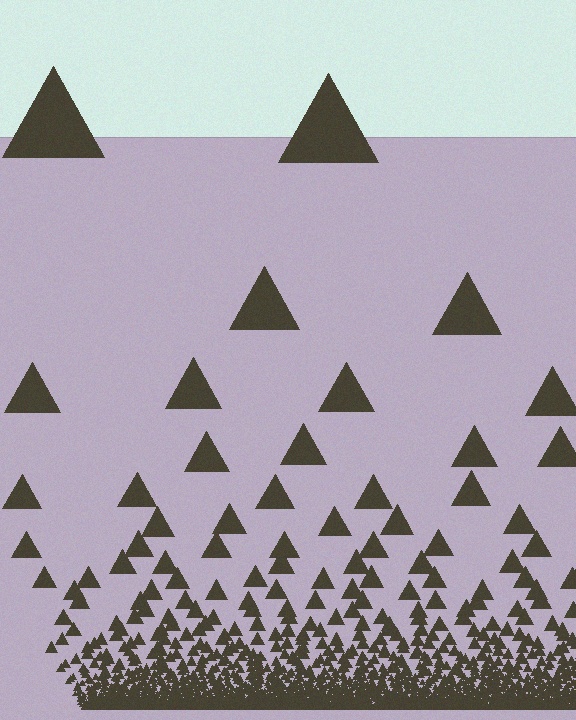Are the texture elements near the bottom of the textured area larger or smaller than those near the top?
Smaller. The gradient is inverted — elements near the bottom are smaller and denser.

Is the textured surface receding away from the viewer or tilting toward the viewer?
The surface appears to tilt toward the viewer. Texture elements get larger and sparser toward the top.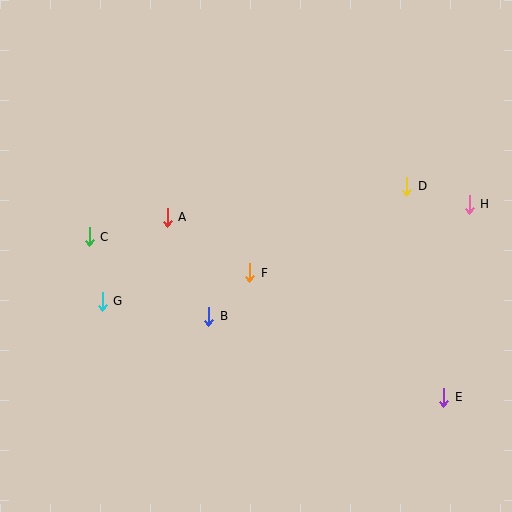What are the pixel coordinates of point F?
Point F is at (250, 273).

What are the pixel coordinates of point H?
Point H is at (469, 204).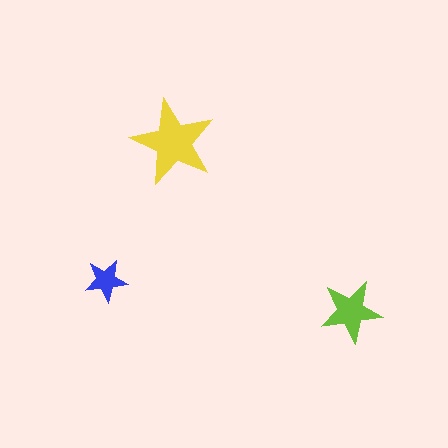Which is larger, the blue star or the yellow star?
The yellow one.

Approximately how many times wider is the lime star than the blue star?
About 1.5 times wider.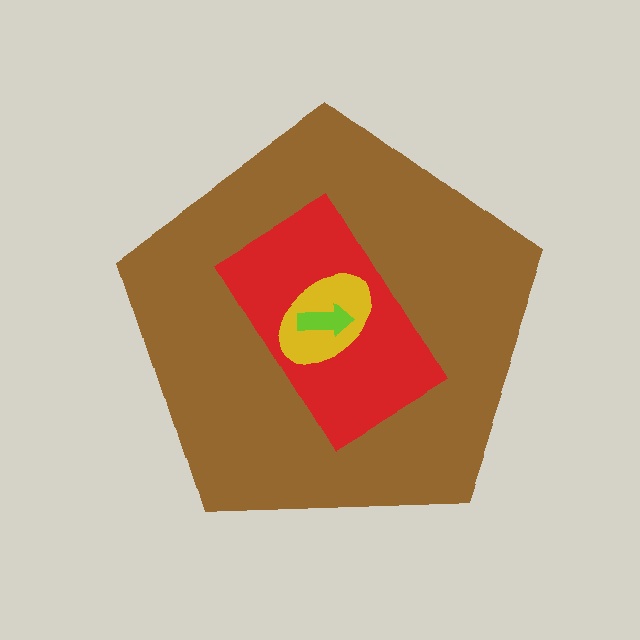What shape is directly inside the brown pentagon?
The red rectangle.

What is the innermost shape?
The lime arrow.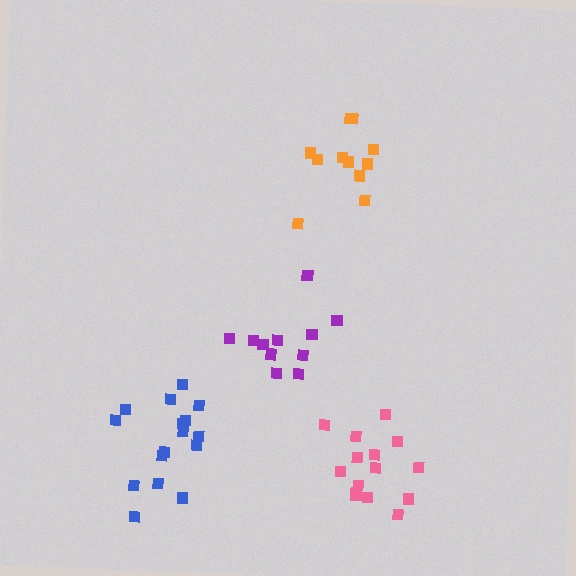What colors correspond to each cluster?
The clusters are colored: blue, pink, purple, orange.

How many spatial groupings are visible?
There are 4 spatial groupings.